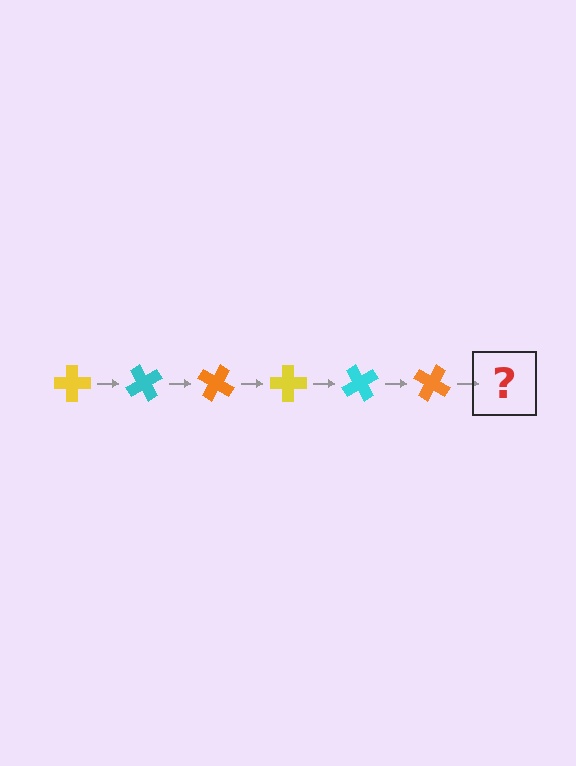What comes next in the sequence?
The next element should be a yellow cross, rotated 360 degrees from the start.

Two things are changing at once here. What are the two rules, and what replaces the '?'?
The two rules are that it rotates 60 degrees each step and the color cycles through yellow, cyan, and orange. The '?' should be a yellow cross, rotated 360 degrees from the start.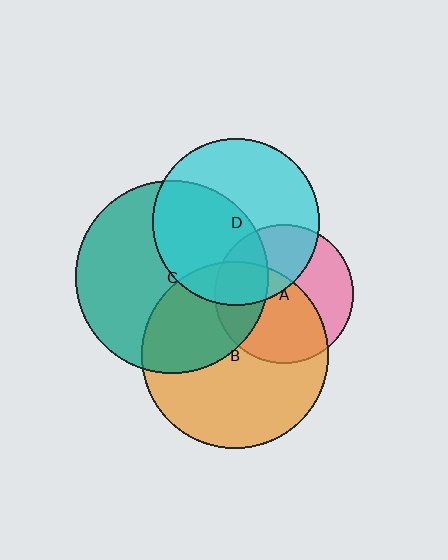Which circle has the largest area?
Circle C (teal).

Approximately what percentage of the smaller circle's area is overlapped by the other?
Approximately 40%.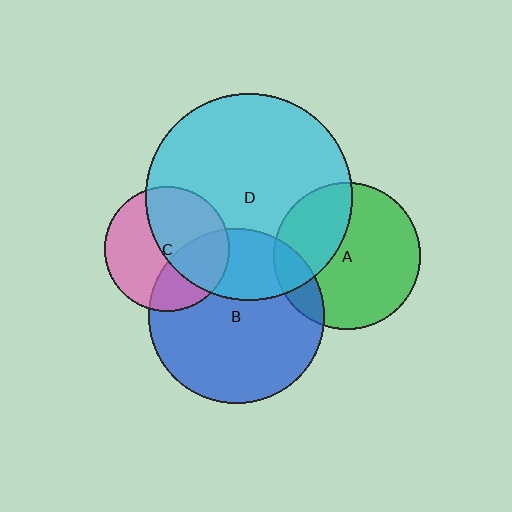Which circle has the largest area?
Circle D (cyan).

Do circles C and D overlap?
Yes.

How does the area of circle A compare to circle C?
Approximately 1.4 times.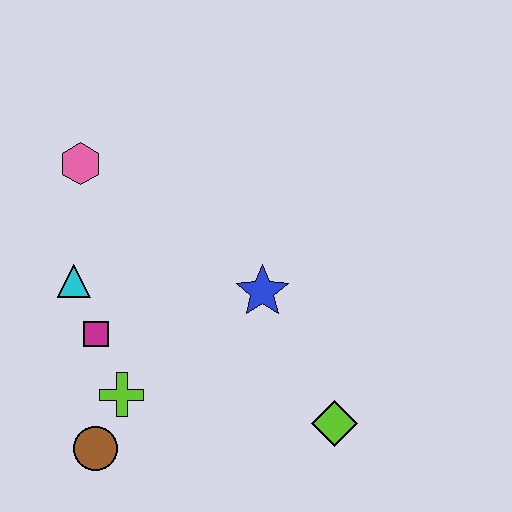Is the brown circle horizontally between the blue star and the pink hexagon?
Yes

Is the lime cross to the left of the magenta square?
No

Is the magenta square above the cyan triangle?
No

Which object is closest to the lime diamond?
The blue star is closest to the lime diamond.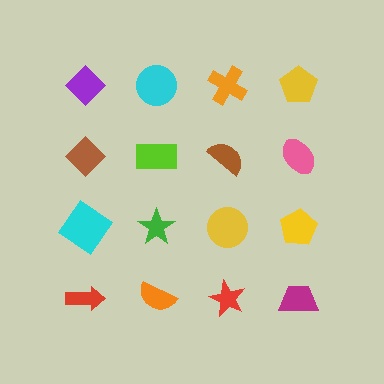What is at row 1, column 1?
A purple diamond.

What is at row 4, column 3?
A red star.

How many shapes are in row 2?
4 shapes.